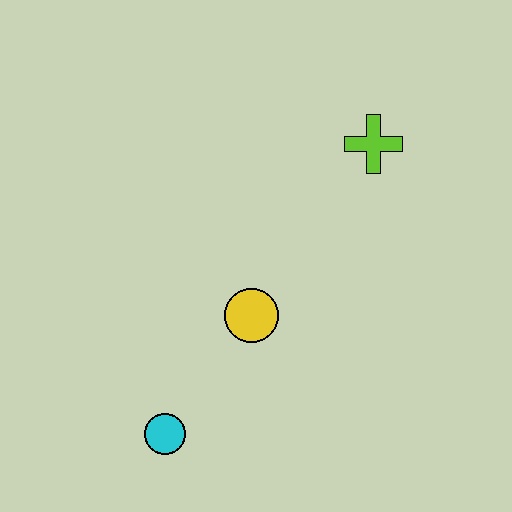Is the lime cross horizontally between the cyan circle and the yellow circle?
No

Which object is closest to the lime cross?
The yellow circle is closest to the lime cross.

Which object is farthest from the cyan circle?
The lime cross is farthest from the cyan circle.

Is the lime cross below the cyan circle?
No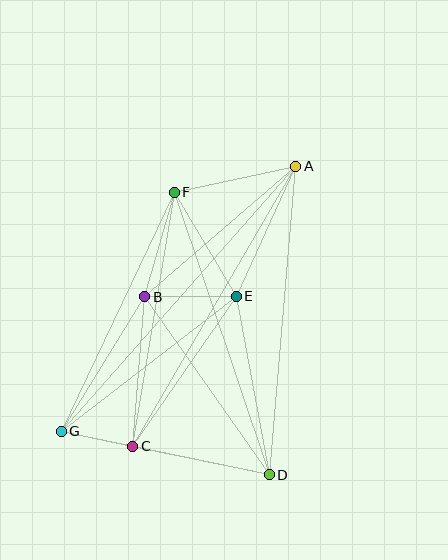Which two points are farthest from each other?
Points A and G are farthest from each other.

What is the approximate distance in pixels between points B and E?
The distance between B and E is approximately 91 pixels.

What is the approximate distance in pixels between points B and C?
The distance between B and C is approximately 150 pixels.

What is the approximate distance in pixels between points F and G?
The distance between F and G is approximately 264 pixels.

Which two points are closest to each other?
Points C and G are closest to each other.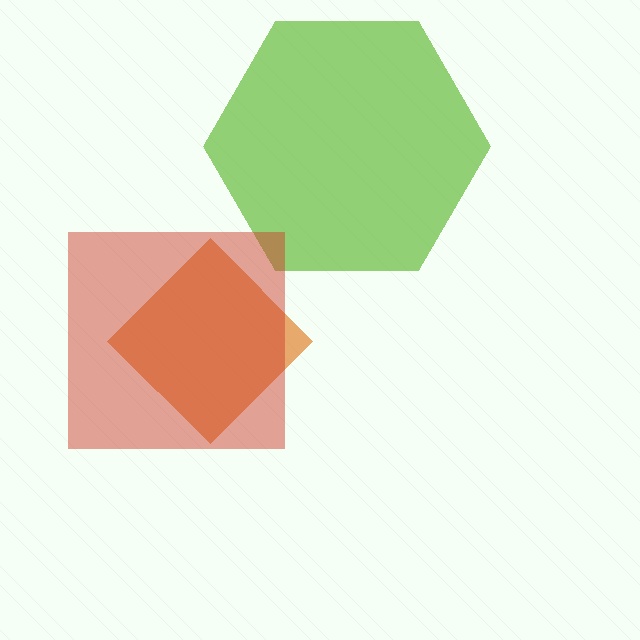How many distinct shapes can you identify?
There are 3 distinct shapes: an orange diamond, a lime hexagon, a red square.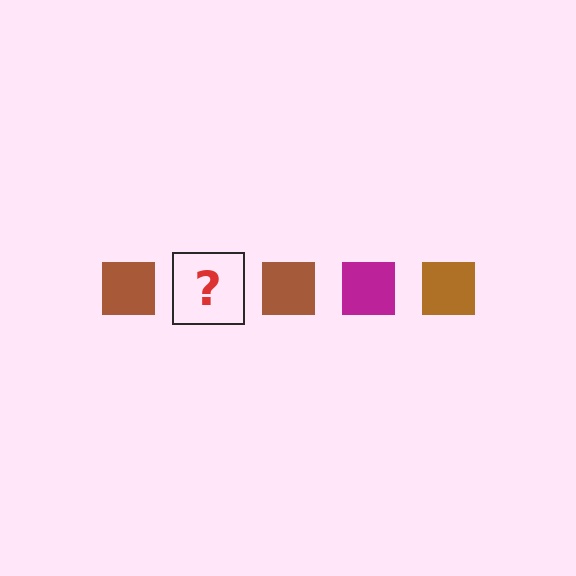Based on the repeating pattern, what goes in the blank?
The blank should be a magenta square.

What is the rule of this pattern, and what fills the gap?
The rule is that the pattern cycles through brown, magenta squares. The gap should be filled with a magenta square.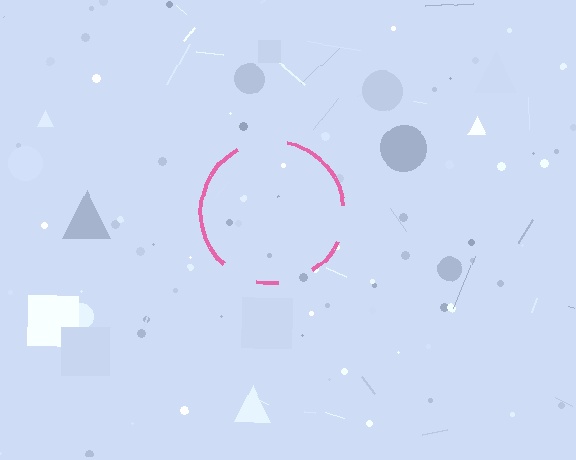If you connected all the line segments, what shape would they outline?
They would outline a circle.